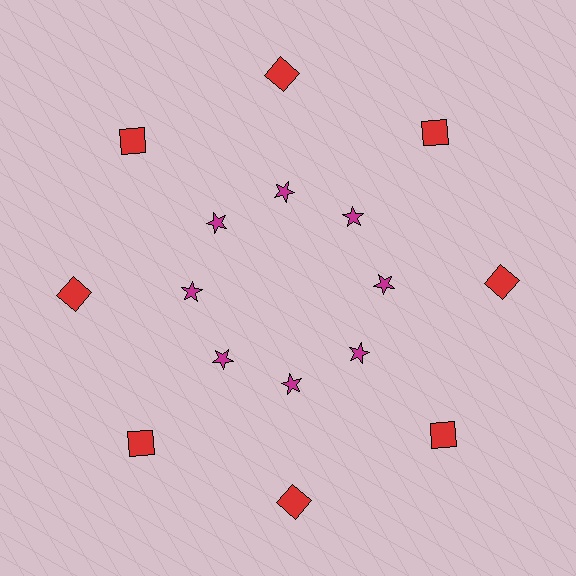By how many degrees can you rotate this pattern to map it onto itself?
The pattern maps onto itself every 45 degrees of rotation.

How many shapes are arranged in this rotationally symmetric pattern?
There are 16 shapes, arranged in 8 groups of 2.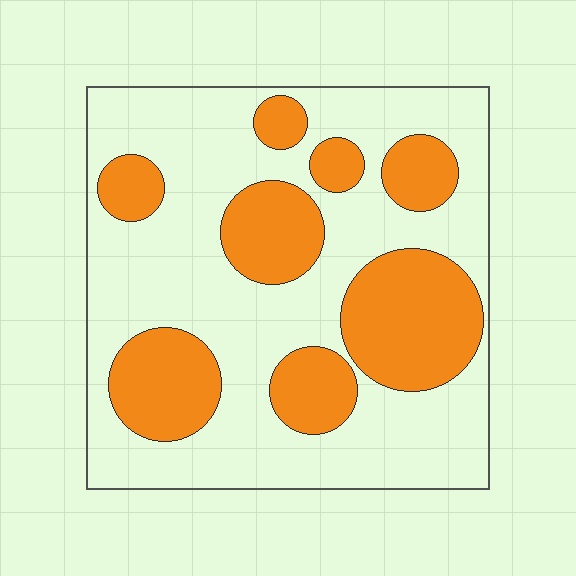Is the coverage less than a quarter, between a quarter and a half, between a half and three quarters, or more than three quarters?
Between a quarter and a half.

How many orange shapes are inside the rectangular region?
8.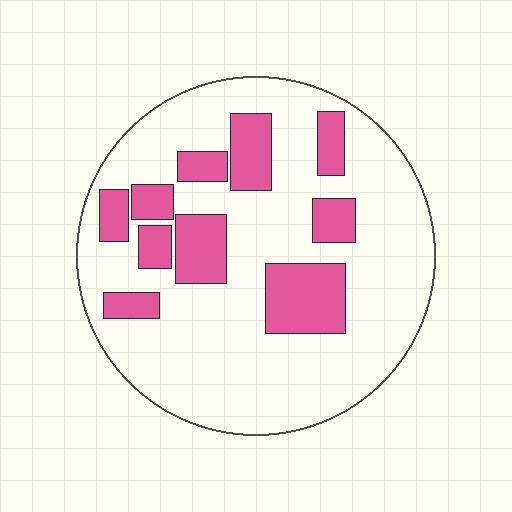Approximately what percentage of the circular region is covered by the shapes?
Approximately 25%.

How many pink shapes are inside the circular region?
10.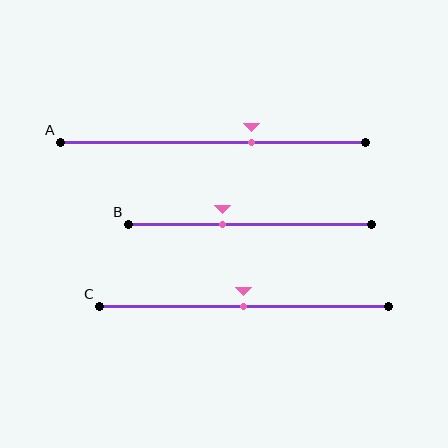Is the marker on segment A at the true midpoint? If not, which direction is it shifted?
No, the marker on segment A is shifted to the right by about 13% of the segment length.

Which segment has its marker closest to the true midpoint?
Segment C has its marker closest to the true midpoint.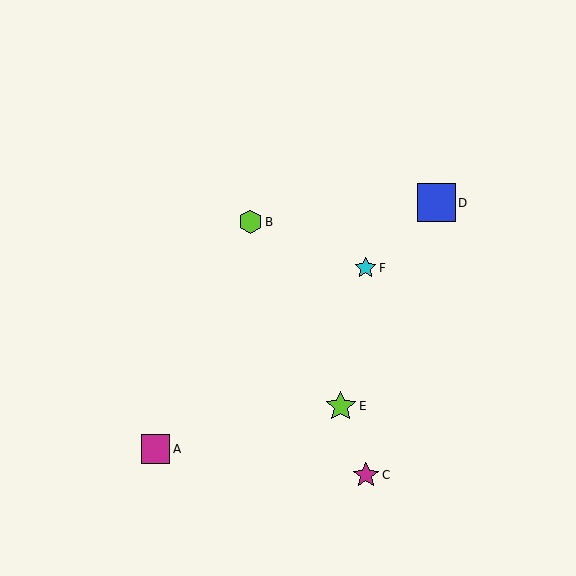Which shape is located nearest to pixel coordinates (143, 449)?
The magenta square (labeled A) at (156, 449) is nearest to that location.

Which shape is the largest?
The blue square (labeled D) is the largest.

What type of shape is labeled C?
Shape C is a magenta star.